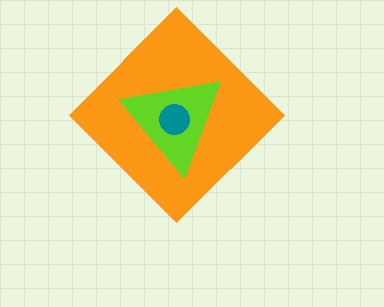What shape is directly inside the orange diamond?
The lime triangle.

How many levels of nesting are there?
3.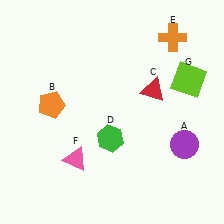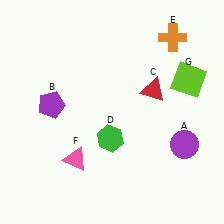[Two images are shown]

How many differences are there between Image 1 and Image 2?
There is 1 difference between the two images.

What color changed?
The pentagon (B) changed from orange in Image 1 to purple in Image 2.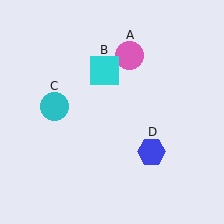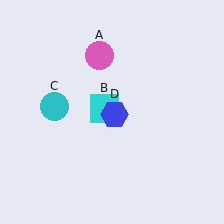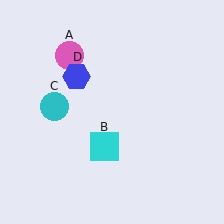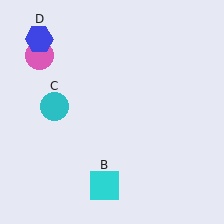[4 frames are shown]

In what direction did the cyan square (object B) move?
The cyan square (object B) moved down.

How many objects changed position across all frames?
3 objects changed position: pink circle (object A), cyan square (object B), blue hexagon (object D).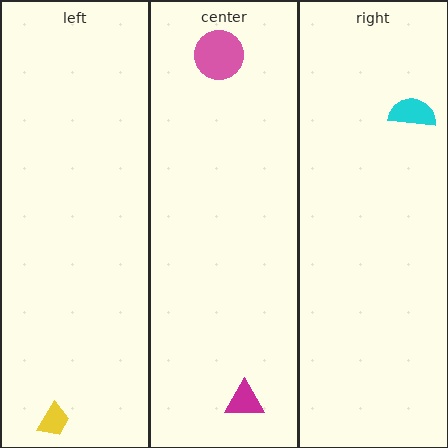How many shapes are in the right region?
1.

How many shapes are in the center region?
2.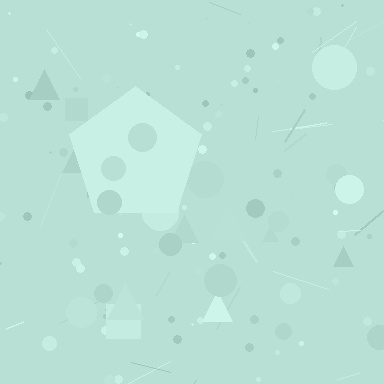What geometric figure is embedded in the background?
A pentagon is embedded in the background.